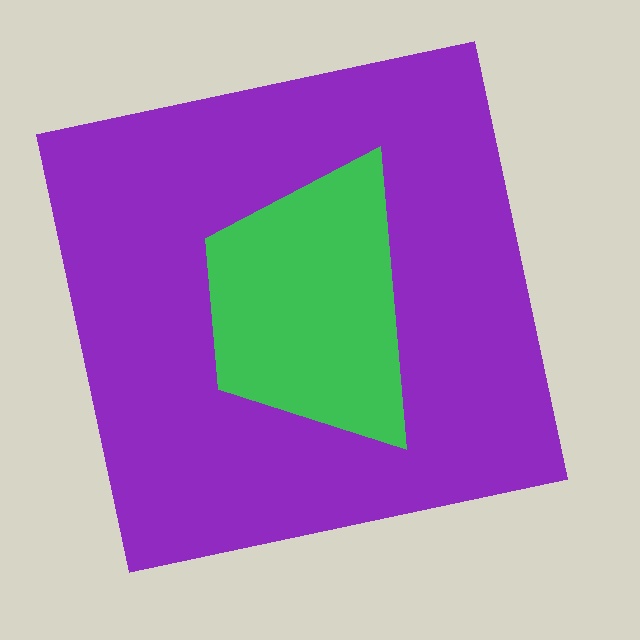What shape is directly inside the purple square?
The green trapezoid.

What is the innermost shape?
The green trapezoid.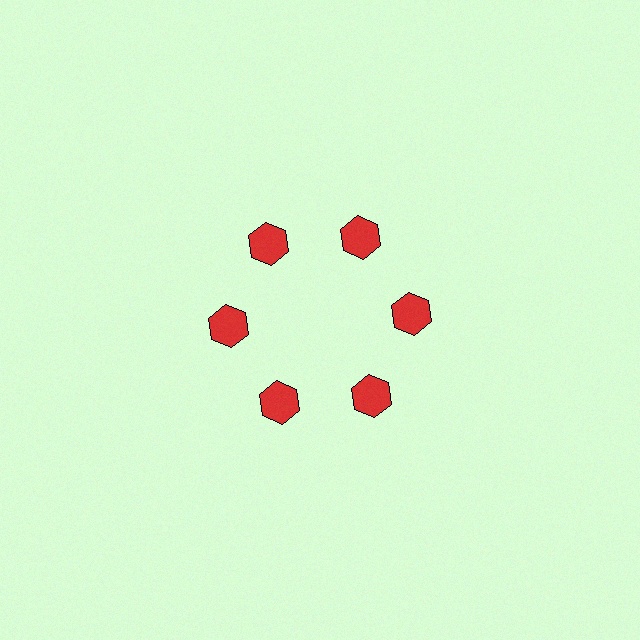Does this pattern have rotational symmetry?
Yes, this pattern has 6-fold rotational symmetry. It looks the same after rotating 60 degrees around the center.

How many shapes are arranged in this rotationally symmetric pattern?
There are 6 shapes, arranged in 6 groups of 1.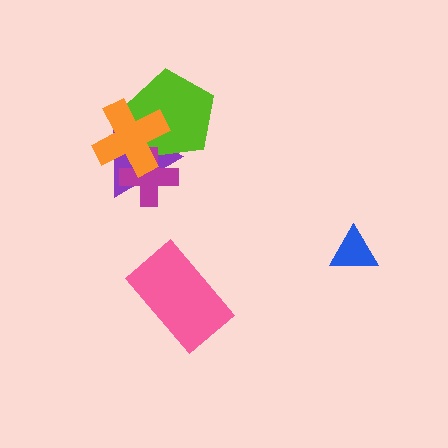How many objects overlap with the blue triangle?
0 objects overlap with the blue triangle.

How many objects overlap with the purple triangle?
3 objects overlap with the purple triangle.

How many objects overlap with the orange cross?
3 objects overlap with the orange cross.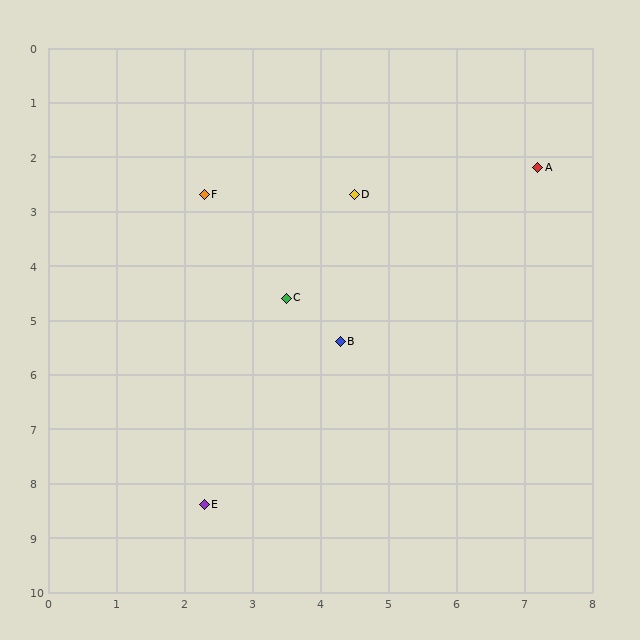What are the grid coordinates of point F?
Point F is at approximately (2.3, 2.7).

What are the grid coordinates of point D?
Point D is at approximately (4.5, 2.7).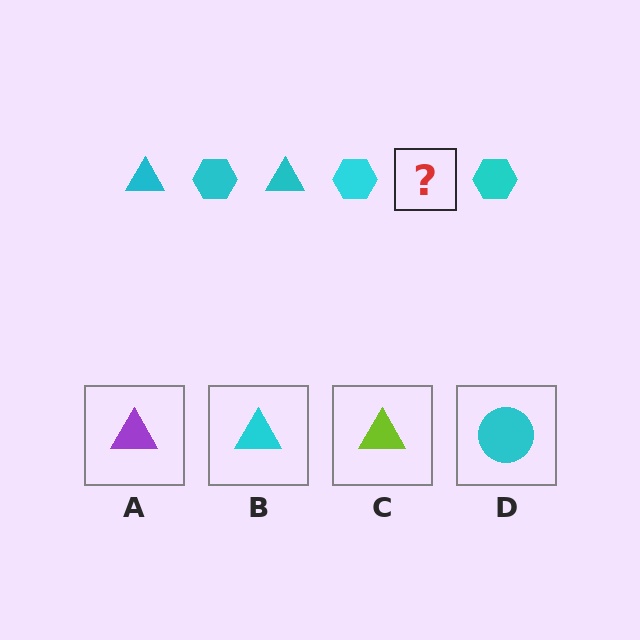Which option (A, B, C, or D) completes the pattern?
B.